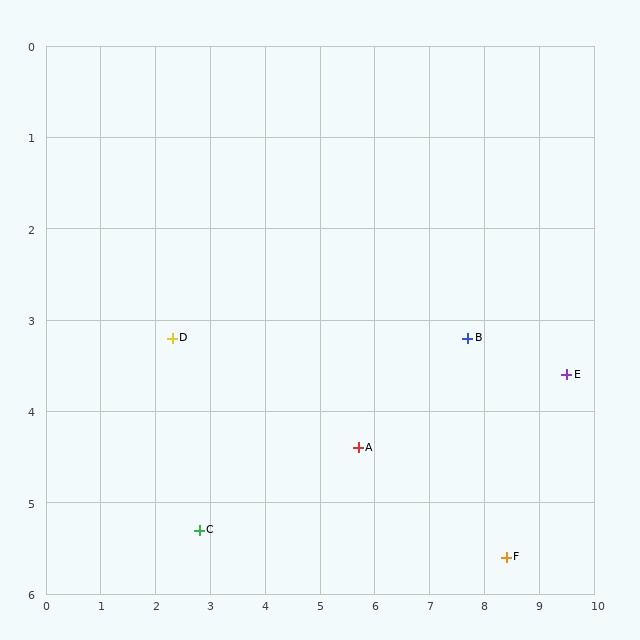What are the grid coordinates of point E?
Point E is at approximately (9.5, 3.6).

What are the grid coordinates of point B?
Point B is at approximately (7.7, 3.2).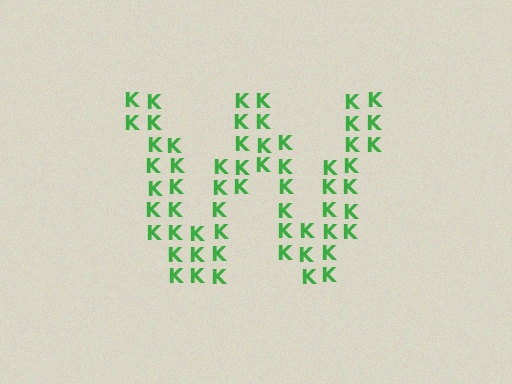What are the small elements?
The small elements are letter K's.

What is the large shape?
The large shape is the letter W.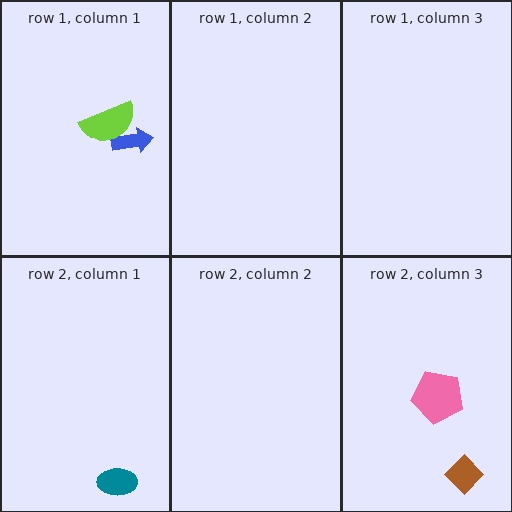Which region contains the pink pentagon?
The row 2, column 3 region.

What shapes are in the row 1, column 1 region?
The blue arrow, the lime semicircle.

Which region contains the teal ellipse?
The row 2, column 1 region.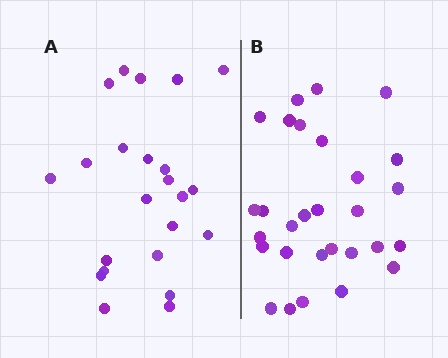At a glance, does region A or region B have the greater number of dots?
Region B (the right region) has more dots.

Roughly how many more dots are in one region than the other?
Region B has about 6 more dots than region A.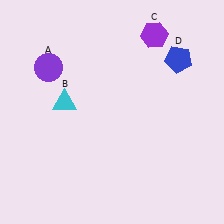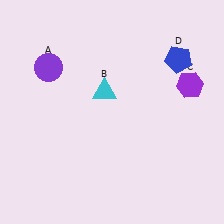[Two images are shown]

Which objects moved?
The objects that moved are: the cyan triangle (B), the purple hexagon (C).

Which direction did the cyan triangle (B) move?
The cyan triangle (B) moved right.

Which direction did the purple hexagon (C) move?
The purple hexagon (C) moved down.